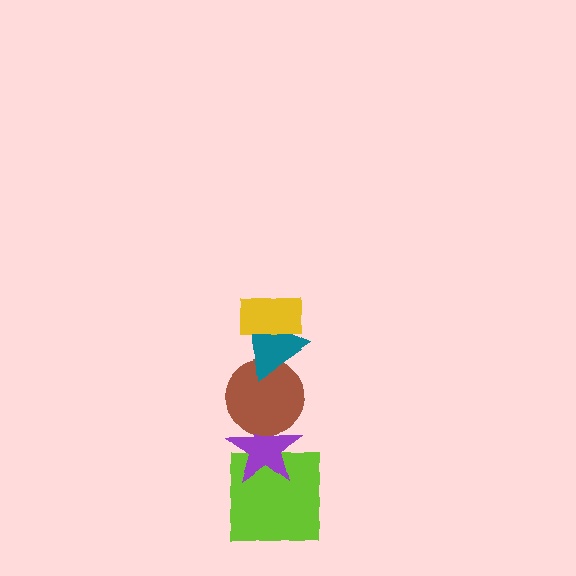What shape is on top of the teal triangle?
The yellow rectangle is on top of the teal triangle.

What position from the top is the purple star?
The purple star is 4th from the top.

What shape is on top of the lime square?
The purple star is on top of the lime square.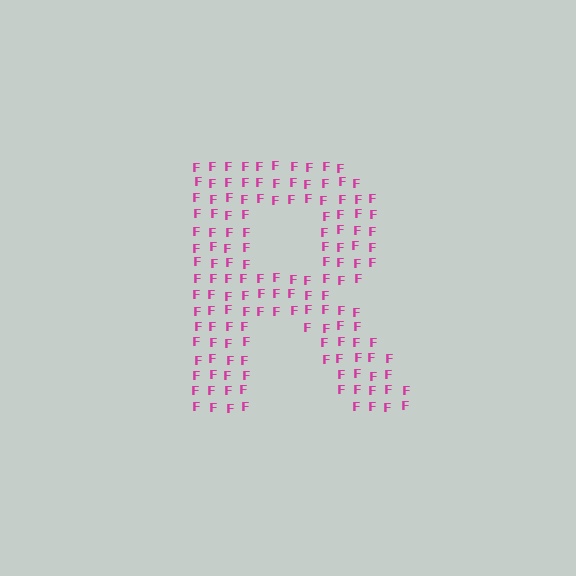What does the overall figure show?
The overall figure shows the letter R.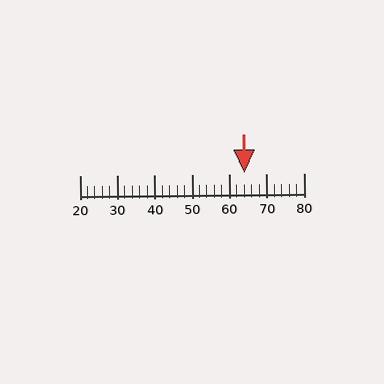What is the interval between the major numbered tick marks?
The major tick marks are spaced 10 units apart.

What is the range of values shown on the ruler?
The ruler shows values from 20 to 80.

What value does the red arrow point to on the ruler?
The red arrow points to approximately 64.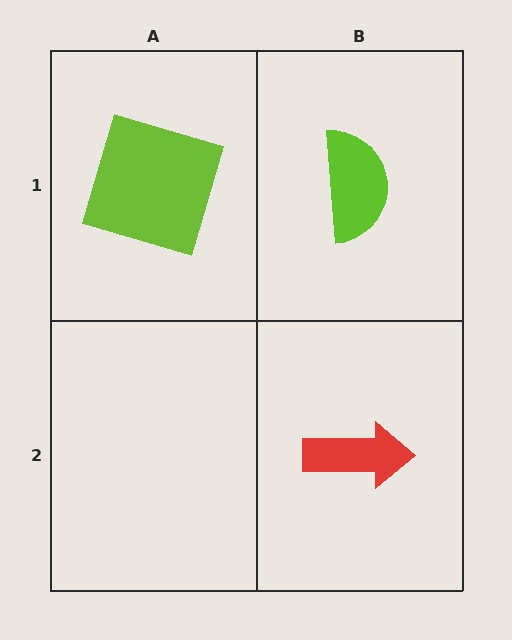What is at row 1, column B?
A lime semicircle.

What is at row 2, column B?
A red arrow.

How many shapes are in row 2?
1 shape.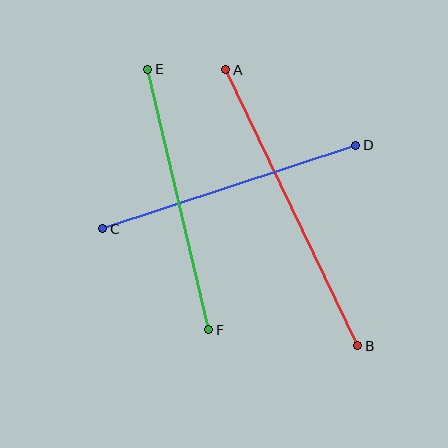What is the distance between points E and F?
The distance is approximately 268 pixels.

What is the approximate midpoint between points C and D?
The midpoint is at approximately (229, 187) pixels.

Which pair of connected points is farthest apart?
Points A and B are farthest apart.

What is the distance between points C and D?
The distance is approximately 266 pixels.